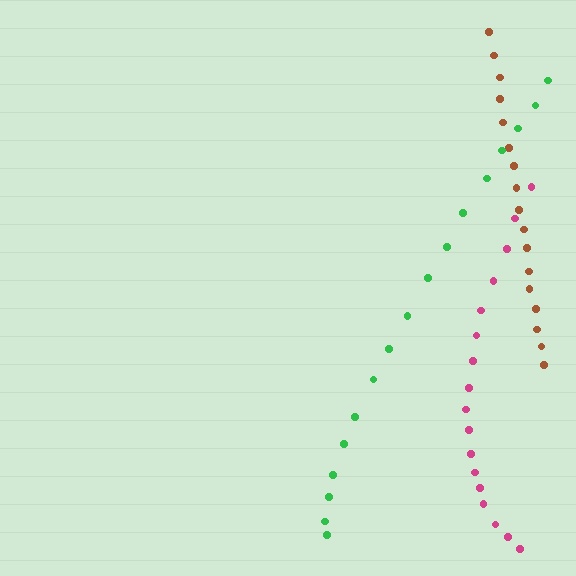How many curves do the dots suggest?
There are 3 distinct paths.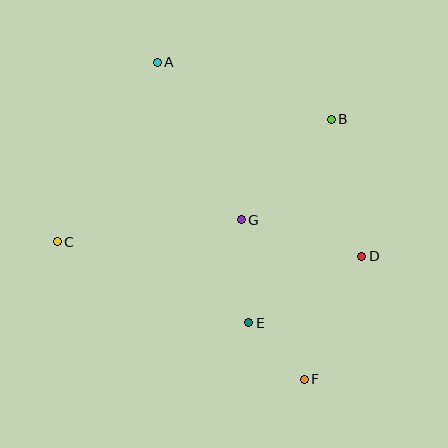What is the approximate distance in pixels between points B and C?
The distance between B and C is approximately 300 pixels.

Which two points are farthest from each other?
Points A and F are farthest from each other.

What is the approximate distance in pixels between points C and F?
The distance between C and F is approximately 283 pixels.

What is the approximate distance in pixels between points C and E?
The distance between C and E is approximately 208 pixels.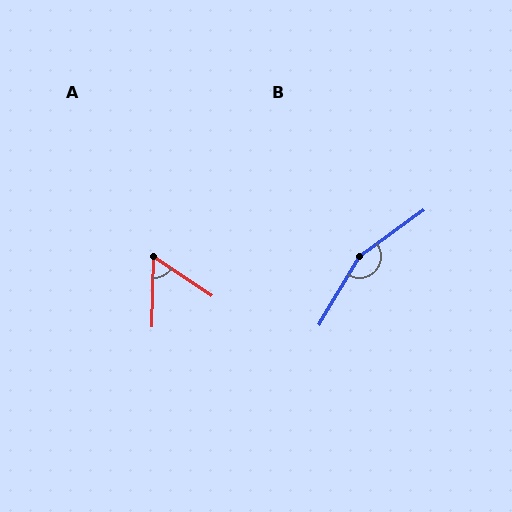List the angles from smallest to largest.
A (57°), B (157°).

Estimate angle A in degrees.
Approximately 57 degrees.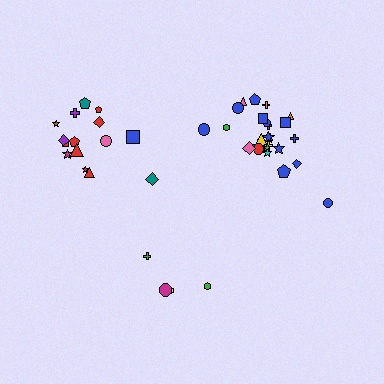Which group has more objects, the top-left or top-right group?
The top-right group.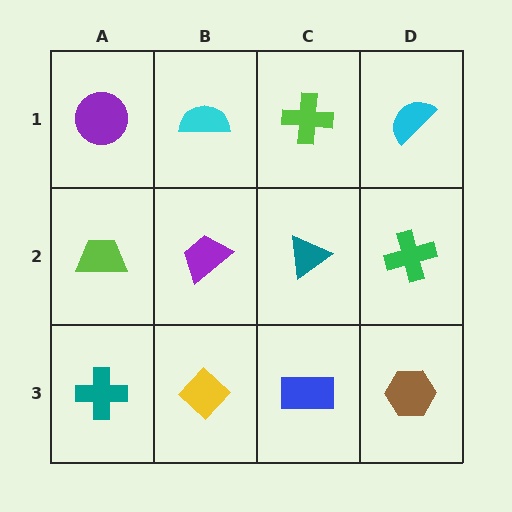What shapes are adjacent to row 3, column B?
A purple trapezoid (row 2, column B), a teal cross (row 3, column A), a blue rectangle (row 3, column C).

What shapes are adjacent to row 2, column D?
A cyan semicircle (row 1, column D), a brown hexagon (row 3, column D), a teal triangle (row 2, column C).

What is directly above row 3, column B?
A purple trapezoid.